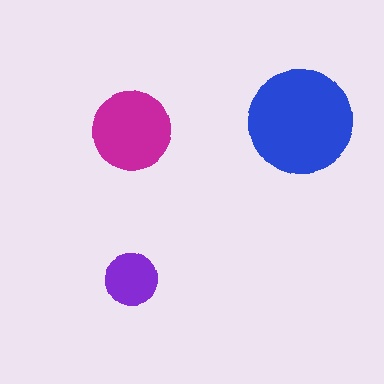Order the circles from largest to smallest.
the blue one, the magenta one, the purple one.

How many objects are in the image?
There are 3 objects in the image.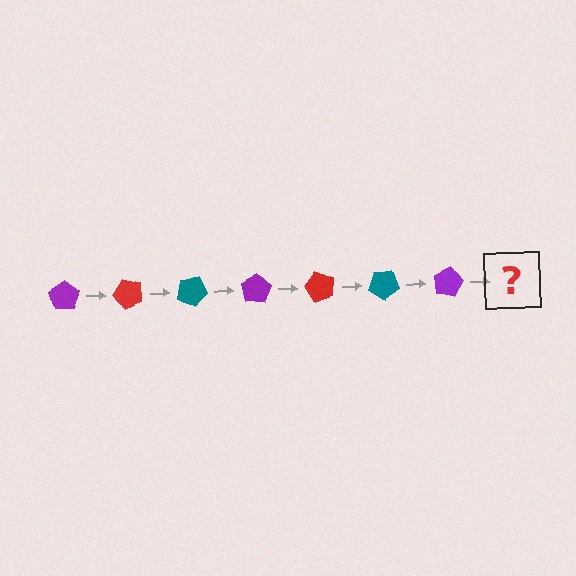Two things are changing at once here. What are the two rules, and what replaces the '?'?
The two rules are that it rotates 50 degrees each step and the color cycles through purple, red, and teal. The '?' should be a red pentagon, rotated 350 degrees from the start.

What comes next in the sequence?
The next element should be a red pentagon, rotated 350 degrees from the start.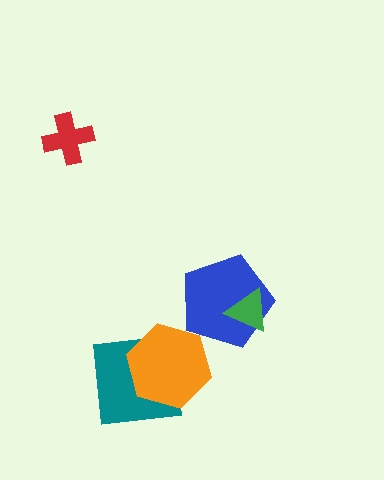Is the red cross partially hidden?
No, no other shape covers it.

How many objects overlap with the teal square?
1 object overlaps with the teal square.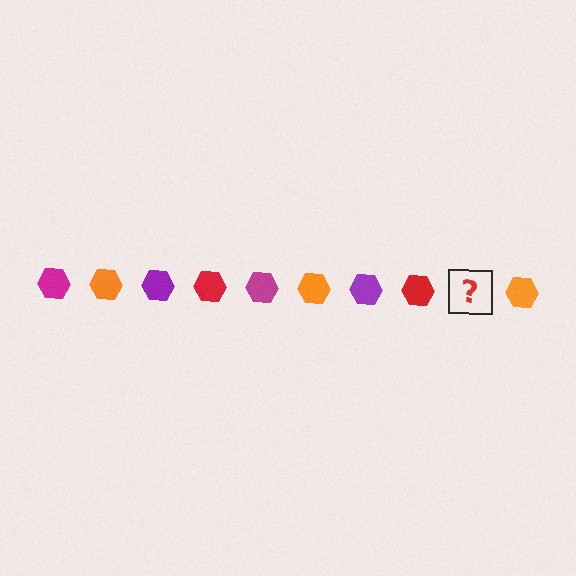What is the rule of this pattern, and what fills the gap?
The rule is that the pattern cycles through magenta, orange, purple, red hexagons. The gap should be filled with a magenta hexagon.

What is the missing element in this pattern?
The missing element is a magenta hexagon.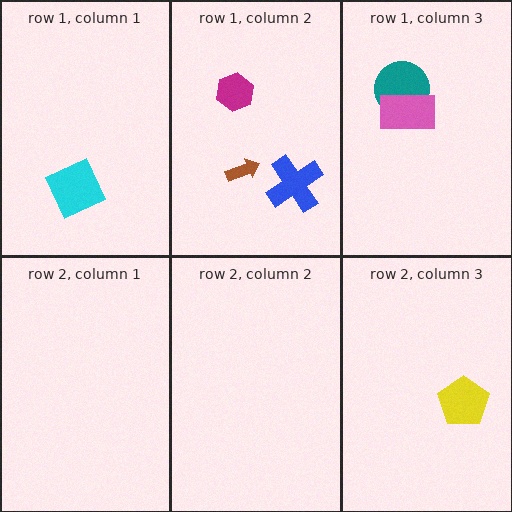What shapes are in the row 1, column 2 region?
The blue cross, the magenta hexagon, the brown arrow.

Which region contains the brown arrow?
The row 1, column 2 region.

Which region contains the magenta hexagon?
The row 1, column 2 region.